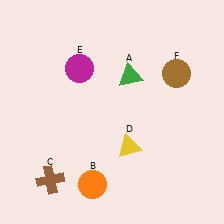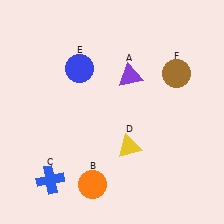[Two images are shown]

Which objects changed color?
A changed from green to purple. C changed from brown to blue. E changed from magenta to blue.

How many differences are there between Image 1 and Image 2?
There are 3 differences between the two images.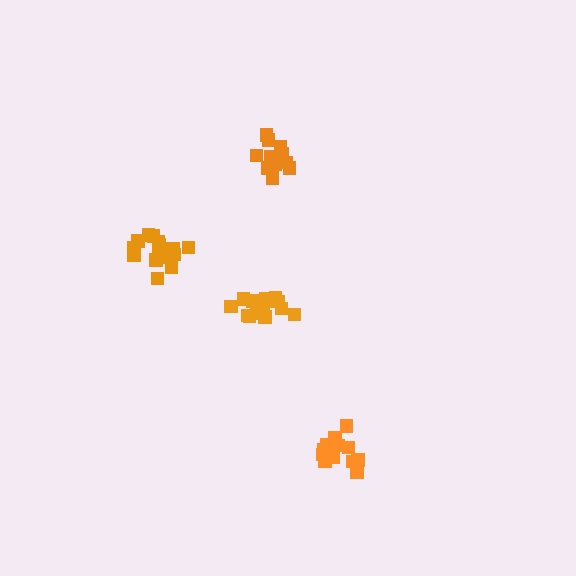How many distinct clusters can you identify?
There are 4 distinct clusters.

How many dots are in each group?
Group 1: 13 dots, Group 2: 15 dots, Group 3: 16 dots, Group 4: 12 dots (56 total).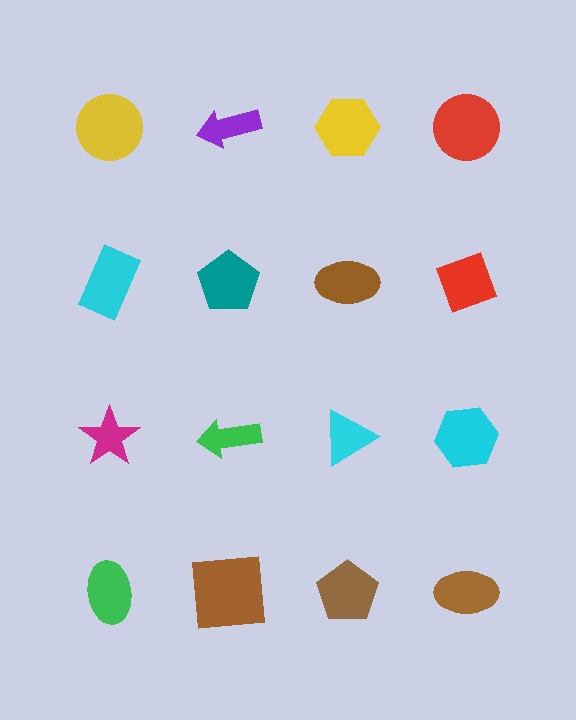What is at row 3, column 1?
A magenta star.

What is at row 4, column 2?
A brown square.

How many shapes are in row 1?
4 shapes.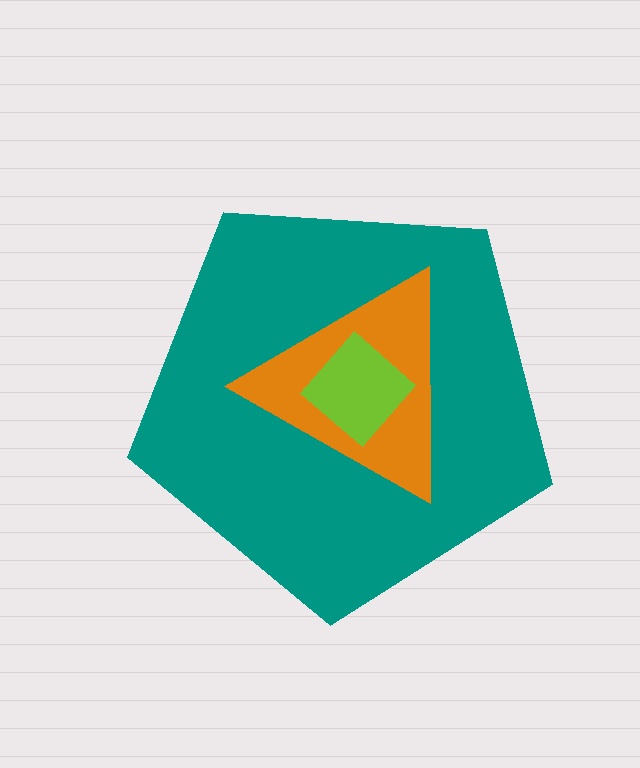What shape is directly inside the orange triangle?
The lime diamond.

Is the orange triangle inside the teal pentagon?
Yes.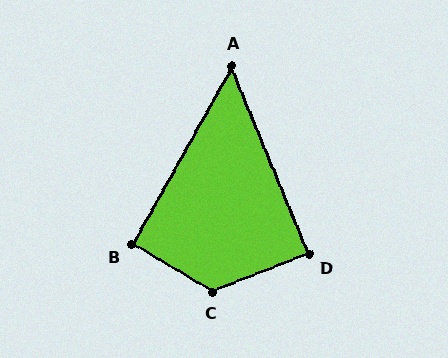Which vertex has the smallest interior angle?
A, at approximately 52 degrees.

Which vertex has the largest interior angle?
C, at approximately 128 degrees.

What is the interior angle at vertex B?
Approximately 91 degrees (approximately right).